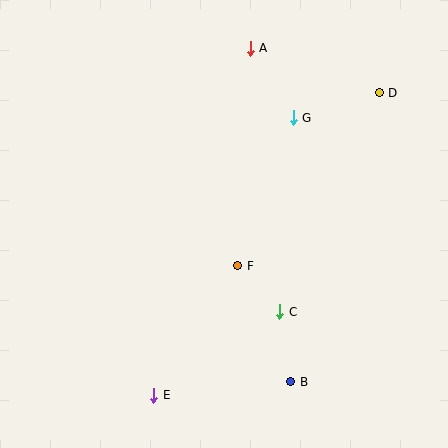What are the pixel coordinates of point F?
Point F is at (238, 266).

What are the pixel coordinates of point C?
Point C is at (280, 312).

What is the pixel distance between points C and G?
The distance between C and G is 195 pixels.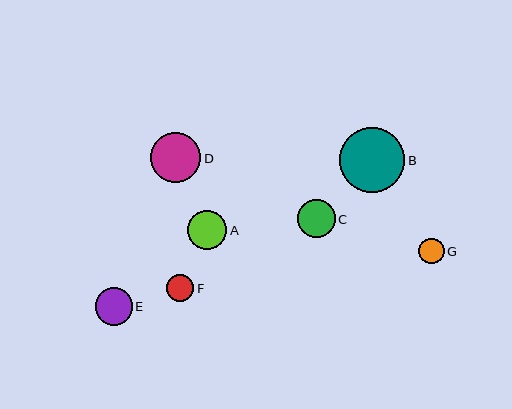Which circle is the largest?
Circle B is the largest with a size of approximately 65 pixels.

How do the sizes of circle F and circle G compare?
Circle F and circle G are approximately the same size.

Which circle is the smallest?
Circle G is the smallest with a size of approximately 25 pixels.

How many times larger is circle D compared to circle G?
Circle D is approximately 2.0 times the size of circle G.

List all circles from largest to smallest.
From largest to smallest: B, D, A, C, E, F, G.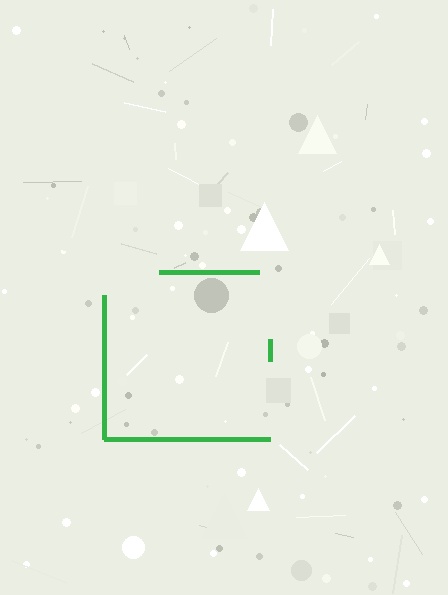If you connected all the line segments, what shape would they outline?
They would outline a square.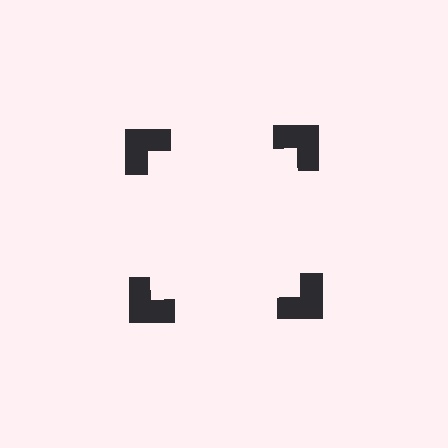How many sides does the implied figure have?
4 sides.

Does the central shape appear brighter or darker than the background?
It typically appears slightly brighter than the background, even though no actual brightness change is drawn.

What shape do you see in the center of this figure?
An illusory square — its edges are inferred from the aligned wedge cuts in the notched squares, not physically drawn.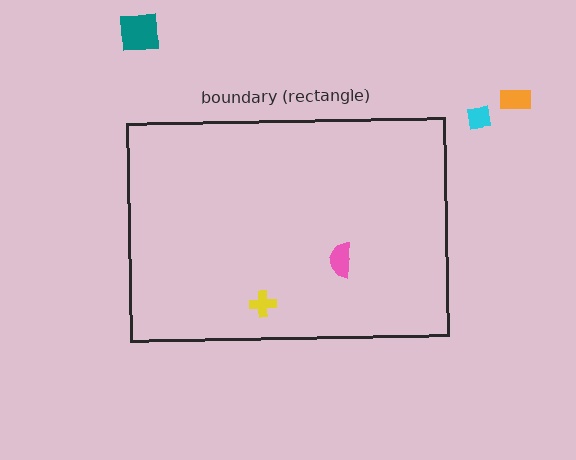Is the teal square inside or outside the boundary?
Outside.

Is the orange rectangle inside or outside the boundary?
Outside.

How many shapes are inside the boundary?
2 inside, 3 outside.